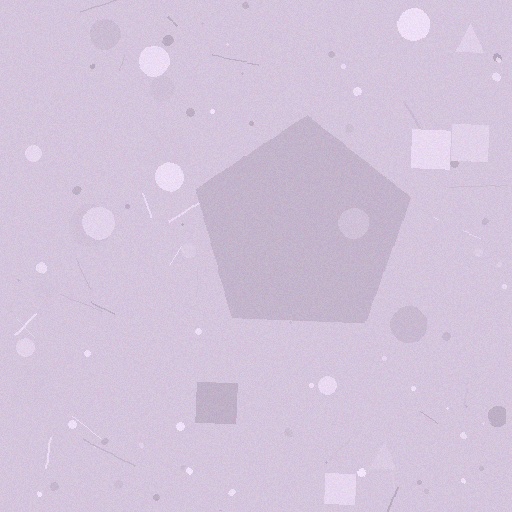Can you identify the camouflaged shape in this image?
The camouflaged shape is a pentagon.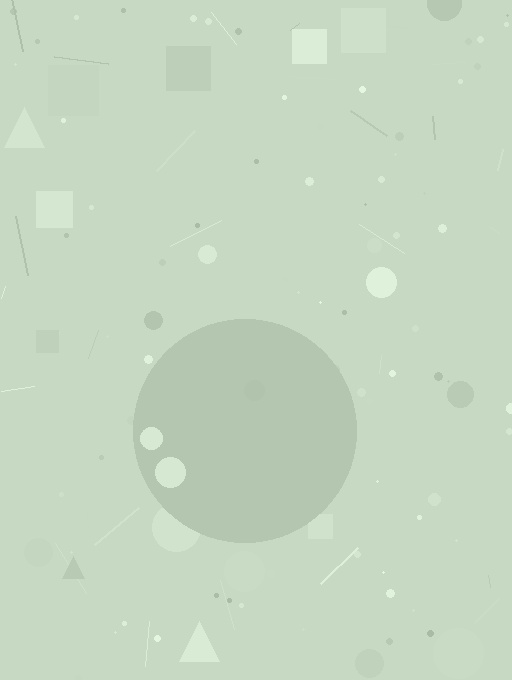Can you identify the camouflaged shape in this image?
The camouflaged shape is a circle.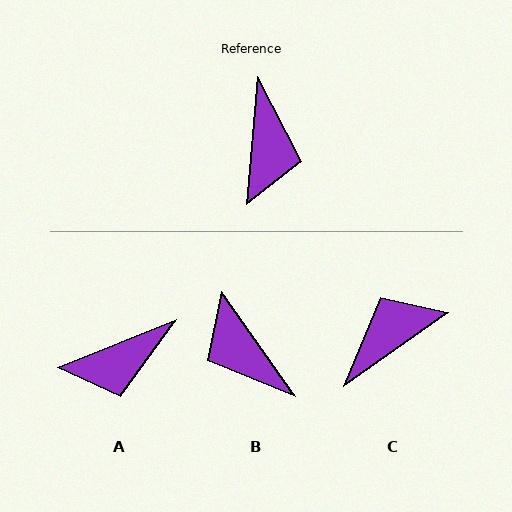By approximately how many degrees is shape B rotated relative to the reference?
Approximately 140 degrees clockwise.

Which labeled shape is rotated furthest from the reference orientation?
B, about 140 degrees away.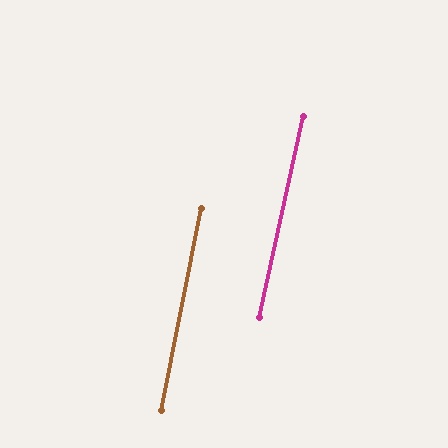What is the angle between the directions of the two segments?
Approximately 1 degree.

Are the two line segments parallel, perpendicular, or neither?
Parallel — their directions differ by only 1.0°.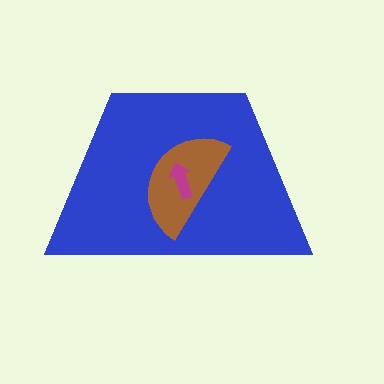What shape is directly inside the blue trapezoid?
The brown semicircle.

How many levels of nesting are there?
3.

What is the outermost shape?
The blue trapezoid.